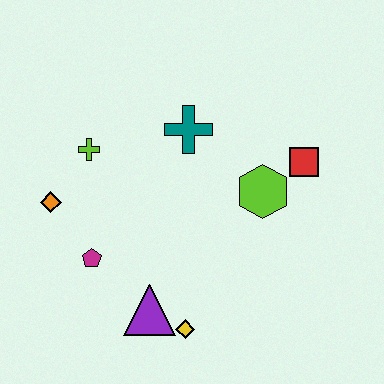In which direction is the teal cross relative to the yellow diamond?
The teal cross is above the yellow diamond.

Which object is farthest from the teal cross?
The yellow diamond is farthest from the teal cross.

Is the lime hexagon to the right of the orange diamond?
Yes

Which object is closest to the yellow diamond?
The purple triangle is closest to the yellow diamond.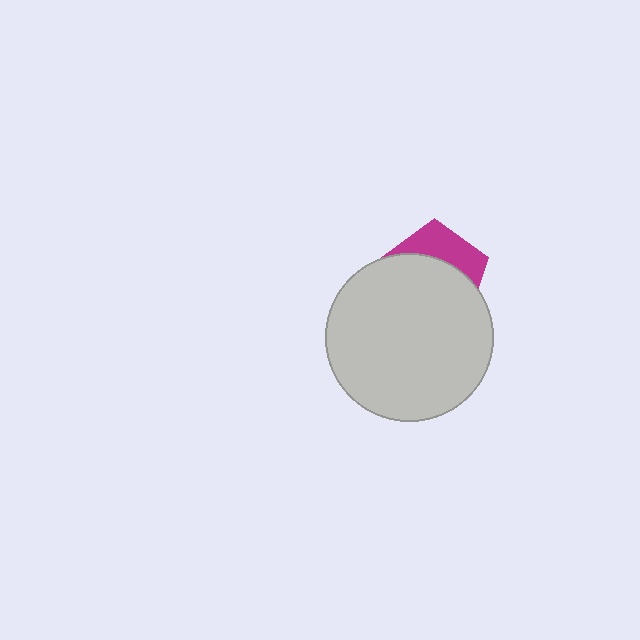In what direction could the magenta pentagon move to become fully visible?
The magenta pentagon could move up. That would shift it out from behind the light gray circle entirely.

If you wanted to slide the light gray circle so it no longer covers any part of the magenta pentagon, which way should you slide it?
Slide it down — that is the most direct way to separate the two shapes.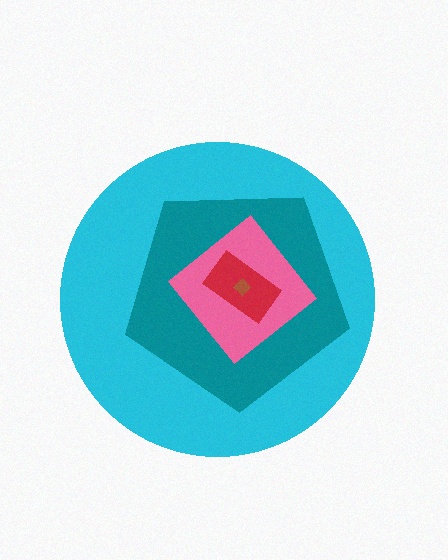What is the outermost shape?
The cyan circle.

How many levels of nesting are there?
5.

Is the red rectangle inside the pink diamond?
Yes.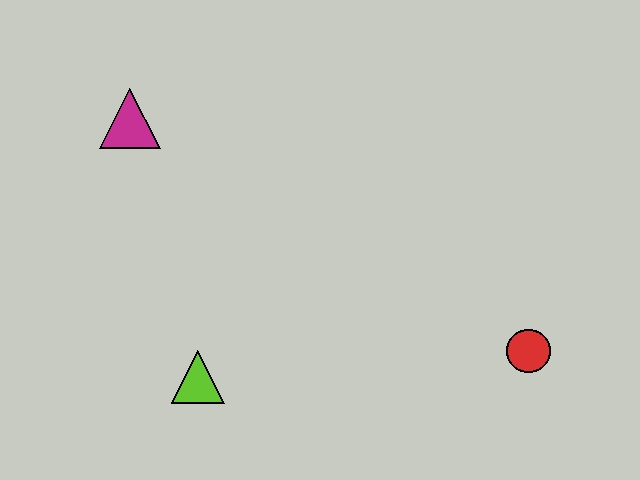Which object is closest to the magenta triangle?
The lime triangle is closest to the magenta triangle.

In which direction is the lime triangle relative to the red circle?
The lime triangle is to the left of the red circle.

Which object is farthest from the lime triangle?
The red circle is farthest from the lime triangle.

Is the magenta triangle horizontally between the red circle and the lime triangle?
No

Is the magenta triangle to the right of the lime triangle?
No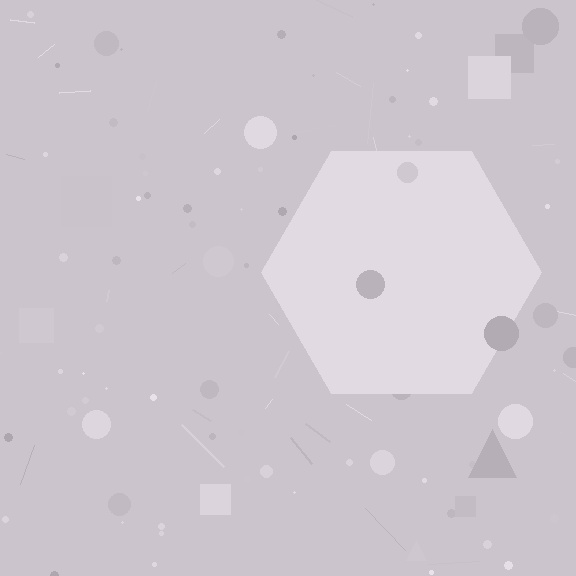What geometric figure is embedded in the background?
A hexagon is embedded in the background.